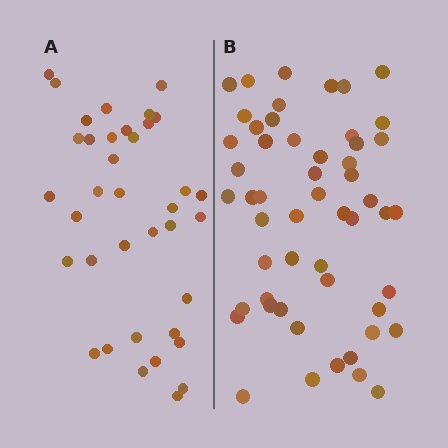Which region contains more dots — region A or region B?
Region B (the right region) has more dots.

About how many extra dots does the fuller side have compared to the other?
Region B has approximately 15 more dots than region A.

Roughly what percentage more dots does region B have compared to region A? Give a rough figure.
About 45% more.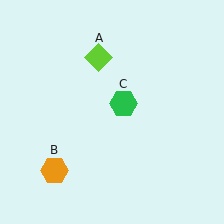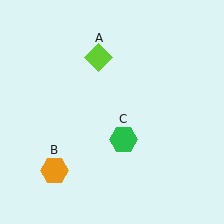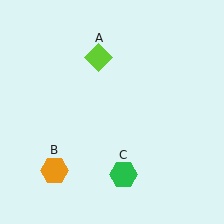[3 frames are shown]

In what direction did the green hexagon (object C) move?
The green hexagon (object C) moved down.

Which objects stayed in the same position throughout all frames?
Lime diamond (object A) and orange hexagon (object B) remained stationary.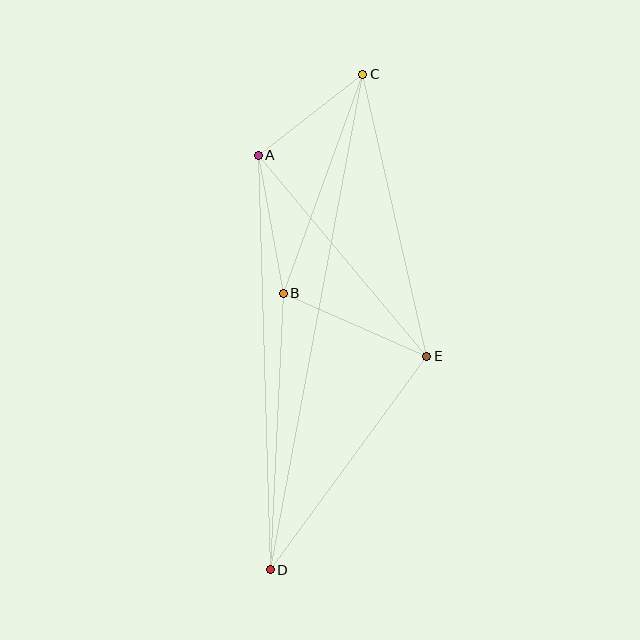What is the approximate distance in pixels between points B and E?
The distance between B and E is approximately 157 pixels.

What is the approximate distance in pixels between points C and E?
The distance between C and E is approximately 289 pixels.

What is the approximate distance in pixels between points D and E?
The distance between D and E is approximately 265 pixels.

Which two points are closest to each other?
Points A and C are closest to each other.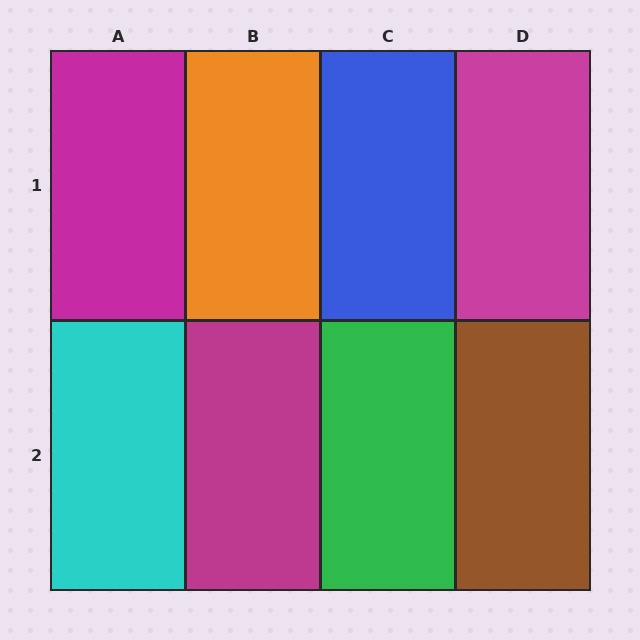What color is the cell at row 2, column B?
Magenta.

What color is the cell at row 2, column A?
Cyan.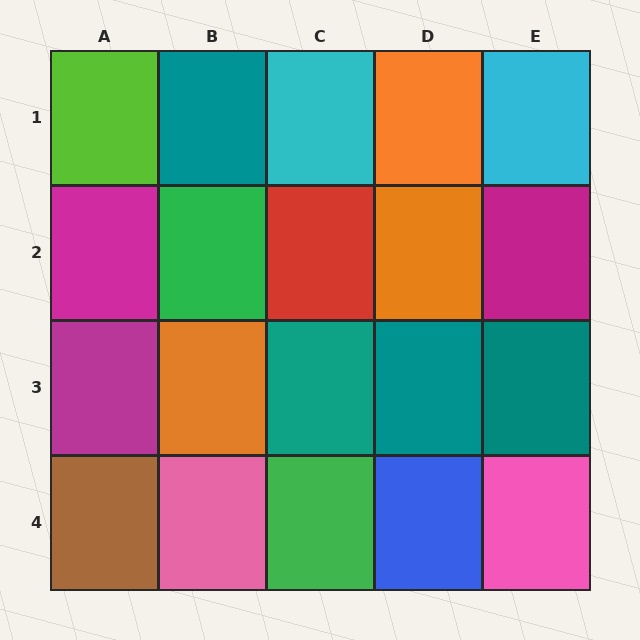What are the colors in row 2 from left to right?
Magenta, green, red, orange, magenta.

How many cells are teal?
4 cells are teal.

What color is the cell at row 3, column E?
Teal.